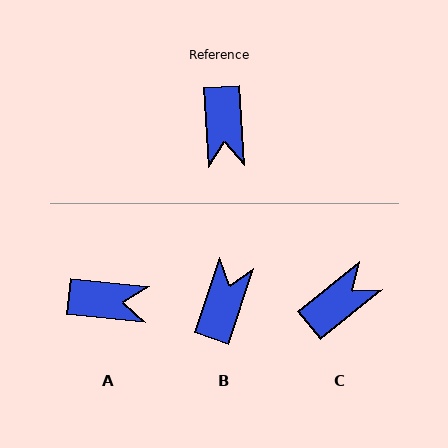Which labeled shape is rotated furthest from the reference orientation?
B, about 158 degrees away.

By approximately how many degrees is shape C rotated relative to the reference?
Approximately 126 degrees counter-clockwise.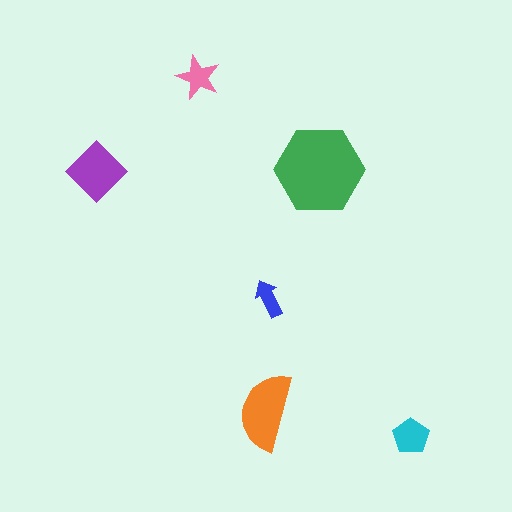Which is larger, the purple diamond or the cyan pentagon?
The purple diamond.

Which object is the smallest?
The blue arrow.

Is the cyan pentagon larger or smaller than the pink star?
Larger.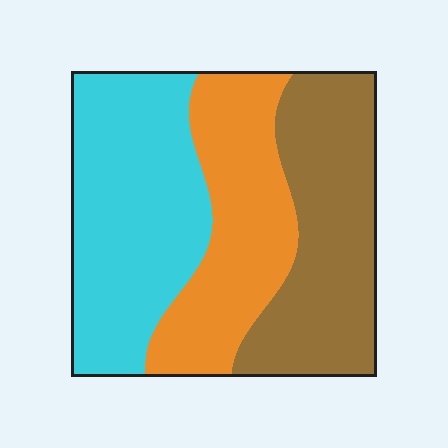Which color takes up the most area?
Cyan, at roughly 40%.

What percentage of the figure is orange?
Orange covers 29% of the figure.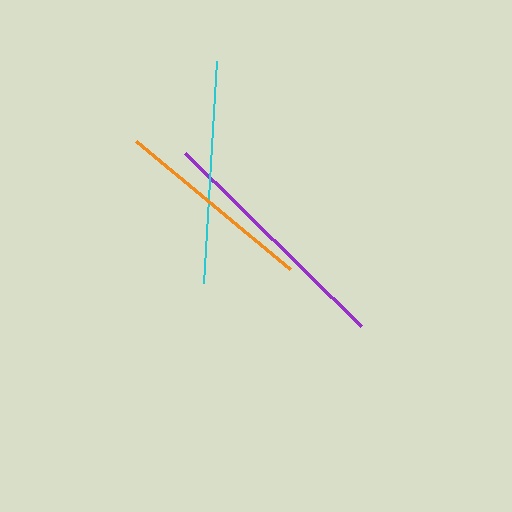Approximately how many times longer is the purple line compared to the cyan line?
The purple line is approximately 1.1 times the length of the cyan line.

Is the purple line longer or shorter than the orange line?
The purple line is longer than the orange line.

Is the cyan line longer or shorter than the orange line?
The cyan line is longer than the orange line.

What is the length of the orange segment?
The orange segment is approximately 200 pixels long.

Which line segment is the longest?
The purple line is the longest at approximately 247 pixels.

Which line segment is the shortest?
The orange line is the shortest at approximately 200 pixels.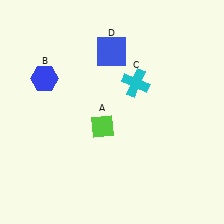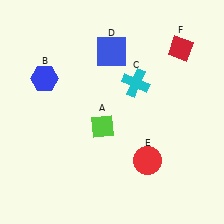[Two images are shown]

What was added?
A red circle (E), a red diamond (F) were added in Image 2.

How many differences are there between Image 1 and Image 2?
There are 2 differences between the two images.